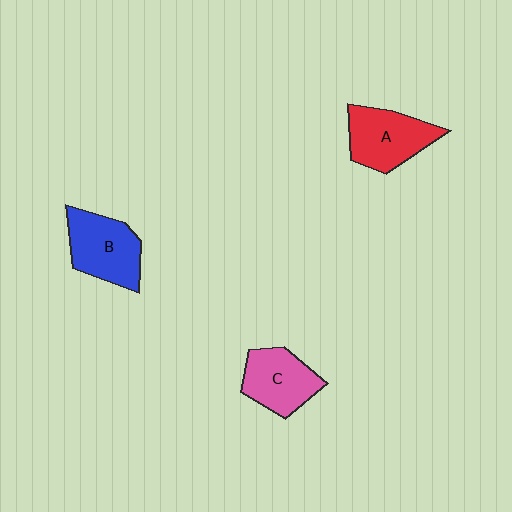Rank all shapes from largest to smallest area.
From largest to smallest: B (blue), A (red), C (pink).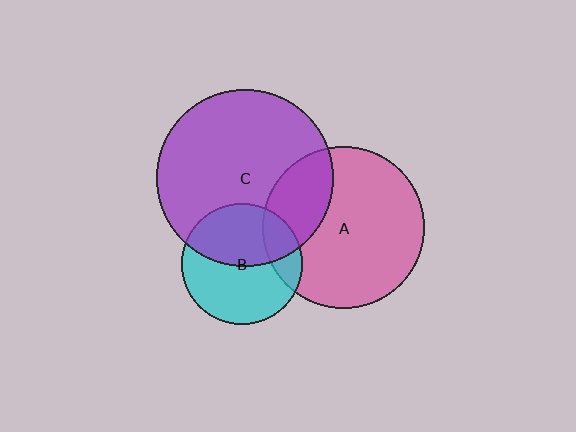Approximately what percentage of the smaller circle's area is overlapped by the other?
Approximately 45%.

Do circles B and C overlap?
Yes.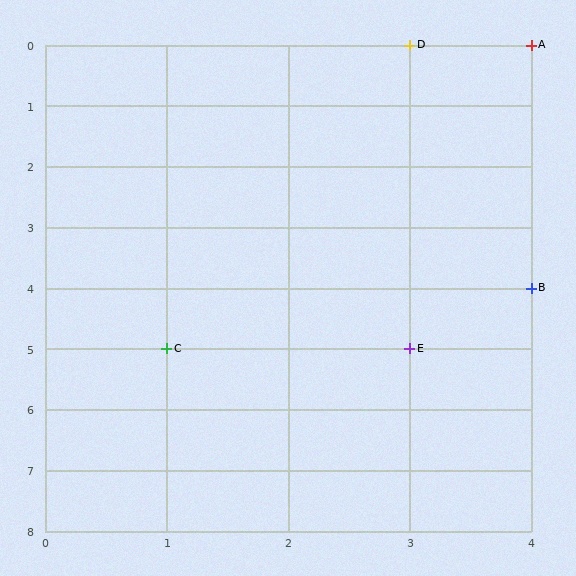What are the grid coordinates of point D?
Point D is at grid coordinates (3, 0).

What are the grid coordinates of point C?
Point C is at grid coordinates (1, 5).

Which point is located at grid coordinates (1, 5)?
Point C is at (1, 5).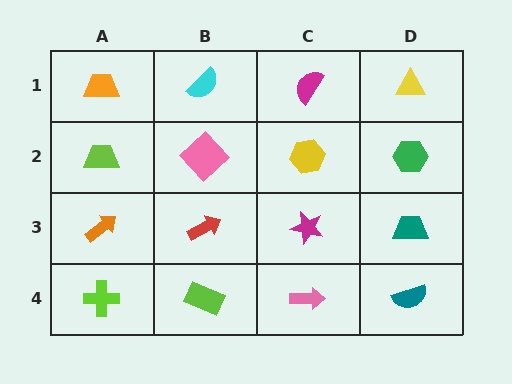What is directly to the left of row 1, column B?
An orange trapezoid.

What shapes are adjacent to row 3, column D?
A green hexagon (row 2, column D), a teal semicircle (row 4, column D), a magenta star (row 3, column C).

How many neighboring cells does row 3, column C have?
4.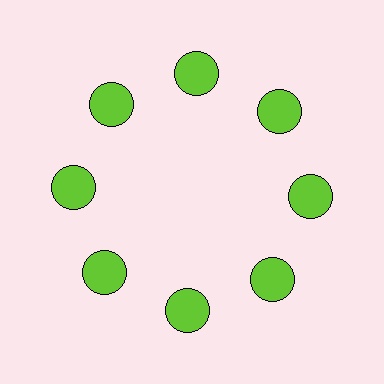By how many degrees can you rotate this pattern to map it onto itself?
The pattern maps onto itself every 45 degrees of rotation.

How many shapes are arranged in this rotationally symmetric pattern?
There are 8 shapes, arranged in 8 groups of 1.